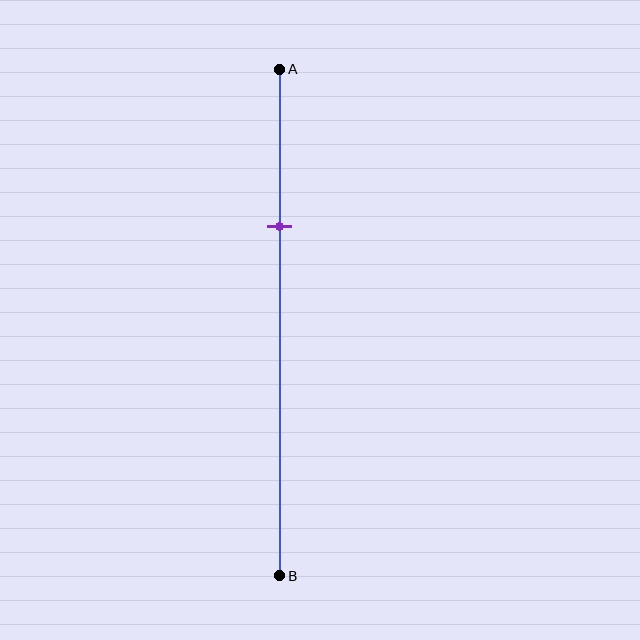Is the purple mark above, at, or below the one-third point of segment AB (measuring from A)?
The purple mark is approximately at the one-third point of segment AB.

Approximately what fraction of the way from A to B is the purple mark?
The purple mark is approximately 30% of the way from A to B.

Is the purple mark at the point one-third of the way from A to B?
Yes, the mark is approximately at the one-third point.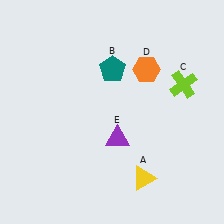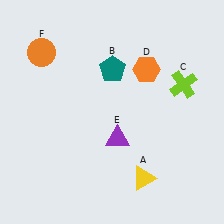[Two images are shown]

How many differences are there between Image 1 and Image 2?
There is 1 difference between the two images.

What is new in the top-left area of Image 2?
An orange circle (F) was added in the top-left area of Image 2.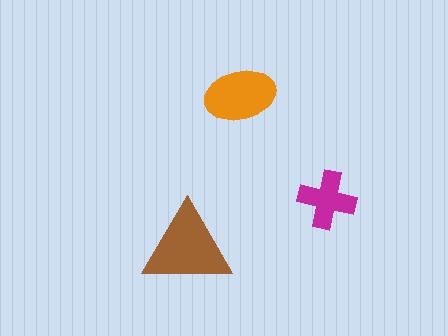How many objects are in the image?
There are 3 objects in the image.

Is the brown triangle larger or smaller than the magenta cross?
Larger.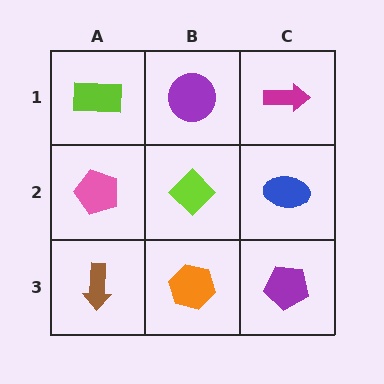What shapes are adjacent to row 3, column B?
A lime diamond (row 2, column B), a brown arrow (row 3, column A), a purple pentagon (row 3, column C).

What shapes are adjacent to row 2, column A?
A lime rectangle (row 1, column A), a brown arrow (row 3, column A), a lime diamond (row 2, column B).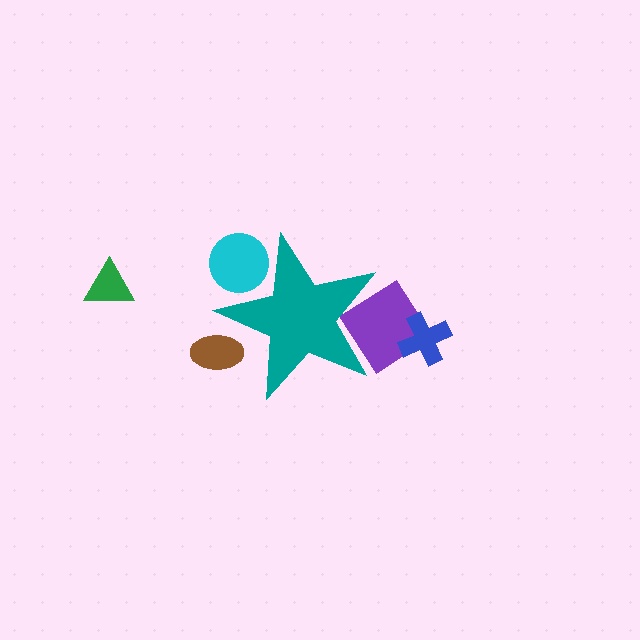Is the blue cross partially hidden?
No, the blue cross is fully visible.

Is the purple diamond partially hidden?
Yes, the purple diamond is partially hidden behind the teal star.